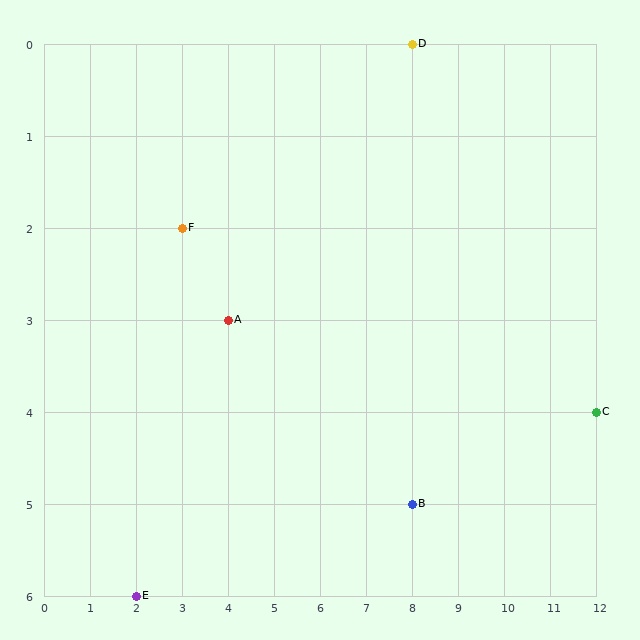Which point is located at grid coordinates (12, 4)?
Point C is at (12, 4).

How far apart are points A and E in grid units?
Points A and E are 2 columns and 3 rows apart (about 3.6 grid units diagonally).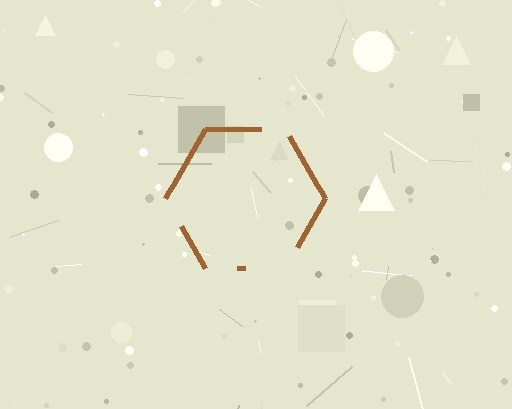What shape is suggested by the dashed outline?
The dashed outline suggests a hexagon.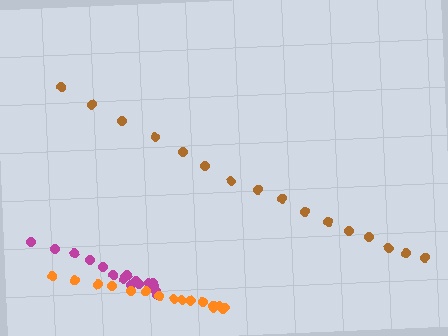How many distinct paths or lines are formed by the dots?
There are 3 distinct paths.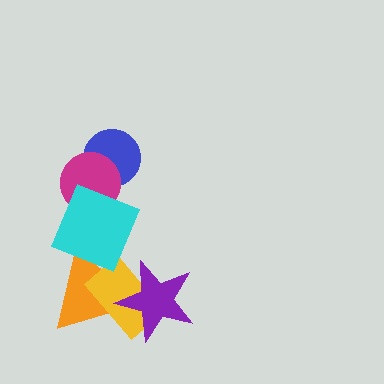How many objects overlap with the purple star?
2 objects overlap with the purple star.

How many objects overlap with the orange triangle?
3 objects overlap with the orange triangle.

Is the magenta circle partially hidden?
Yes, it is partially covered by another shape.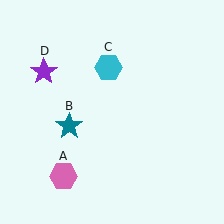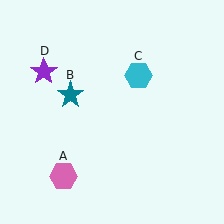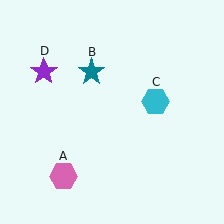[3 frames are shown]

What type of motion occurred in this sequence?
The teal star (object B), cyan hexagon (object C) rotated clockwise around the center of the scene.